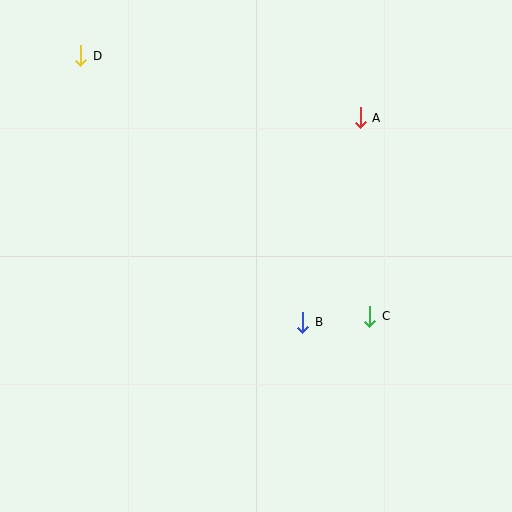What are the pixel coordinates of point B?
Point B is at (303, 322).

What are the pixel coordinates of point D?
Point D is at (81, 56).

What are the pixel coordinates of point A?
Point A is at (360, 118).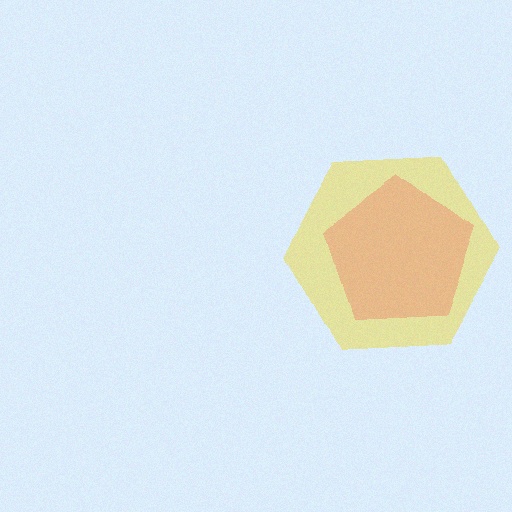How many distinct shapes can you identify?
There are 2 distinct shapes: a pink pentagon, a yellow hexagon.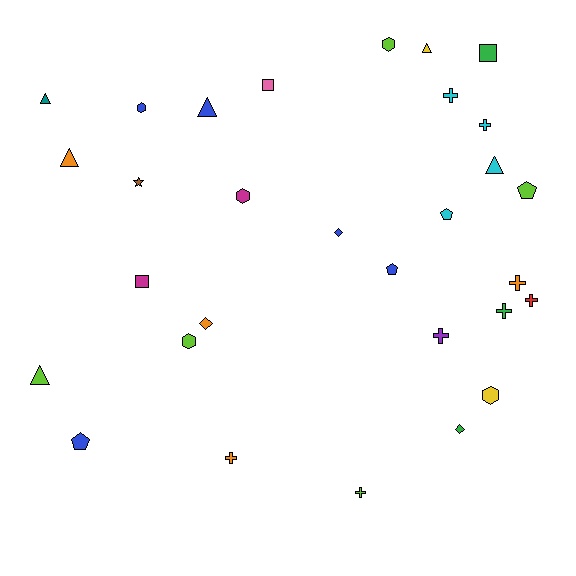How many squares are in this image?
There are 3 squares.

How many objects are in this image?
There are 30 objects.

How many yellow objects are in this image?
There are 2 yellow objects.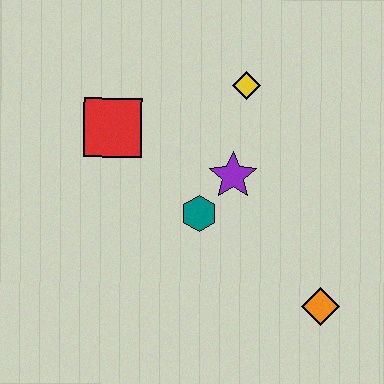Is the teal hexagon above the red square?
No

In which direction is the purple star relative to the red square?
The purple star is to the right of the red square.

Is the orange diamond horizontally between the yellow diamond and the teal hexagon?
No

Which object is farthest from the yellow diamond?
The orange diamond is farthest from the yellow diamond.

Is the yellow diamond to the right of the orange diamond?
No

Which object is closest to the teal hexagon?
The purple star is closest to the teal hexagon.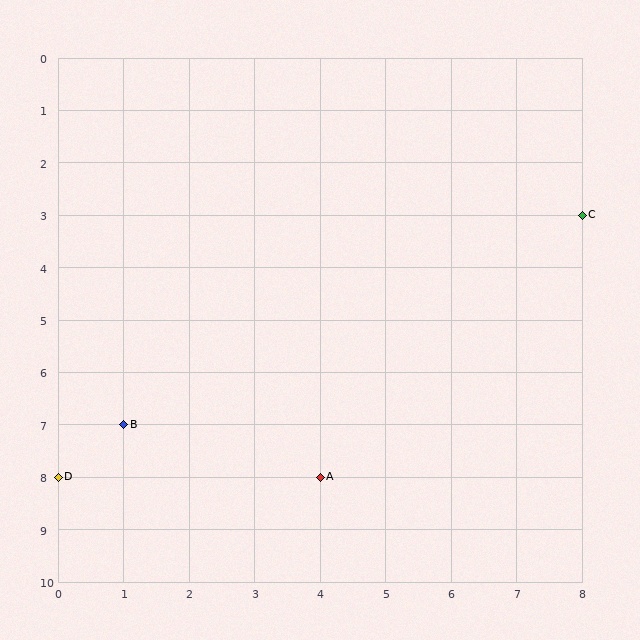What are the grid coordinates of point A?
Point A is at grid coordinates (4, 8).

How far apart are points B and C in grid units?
Points B and C are 7 columns and 4 rows apart (about 8.1 grid units diagonally).